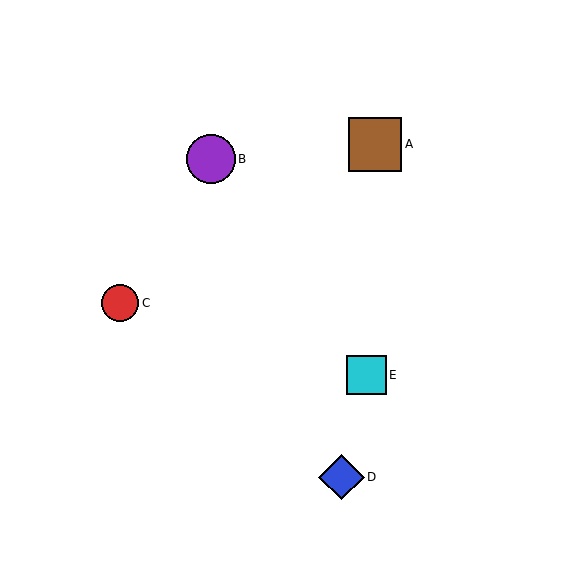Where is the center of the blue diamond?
The center of the blue diamond is at (341, 477).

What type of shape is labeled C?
Shape C is a red circle.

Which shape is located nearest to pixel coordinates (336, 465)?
The blue diamond (labeled D) at (341, 477) is nearest to that location.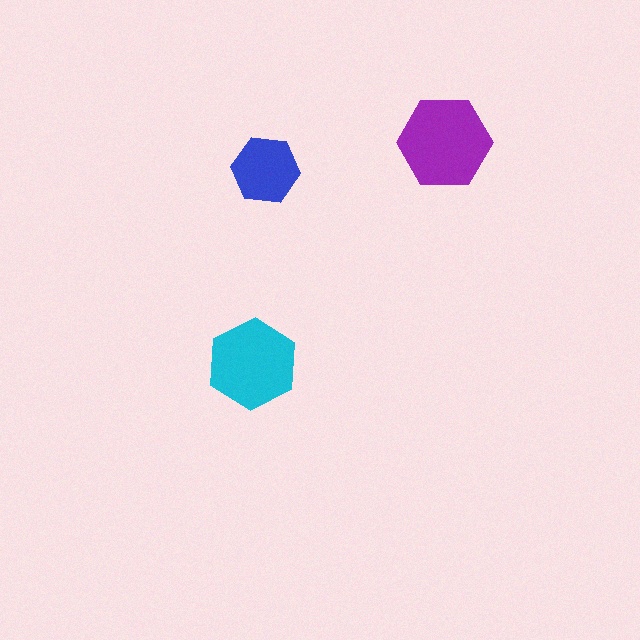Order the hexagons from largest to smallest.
the purple one, the cyan one, the blue one.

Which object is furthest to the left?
The cyan hexagon is leftmost.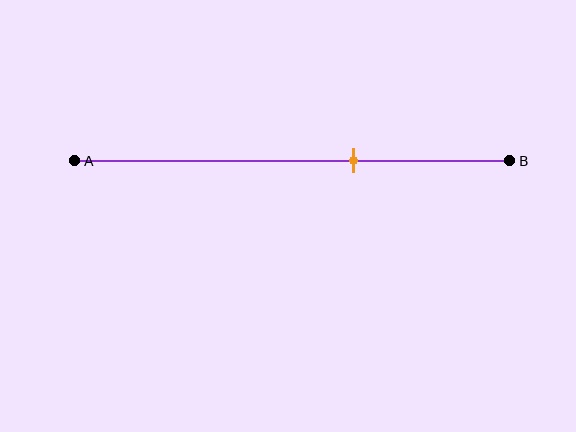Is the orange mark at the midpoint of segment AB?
No, the mark is at about 65% from A, not at the 50% midpoint.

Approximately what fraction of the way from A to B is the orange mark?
The orange mark is approximately 65% of the way from A to B.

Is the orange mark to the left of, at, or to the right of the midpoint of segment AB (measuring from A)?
The orange mark is to the right of the midpoint of segment AB.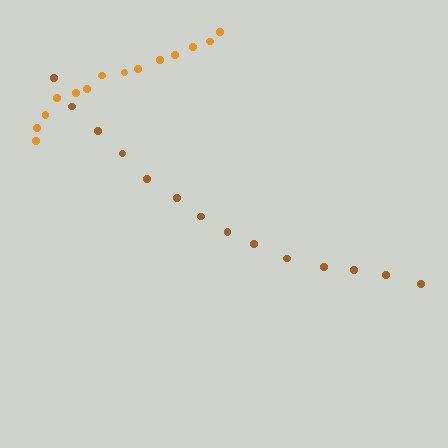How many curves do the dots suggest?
There are 2 distinct paths.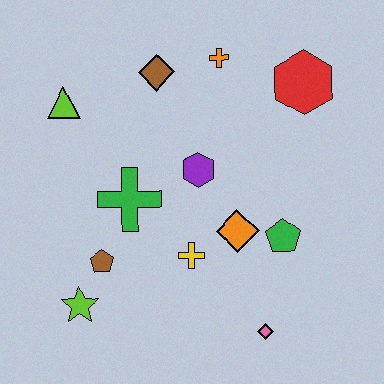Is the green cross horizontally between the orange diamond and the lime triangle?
Yes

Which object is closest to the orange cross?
The brown diamond is closest to the orange cross.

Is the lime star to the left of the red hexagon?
Yes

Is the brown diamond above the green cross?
Yes